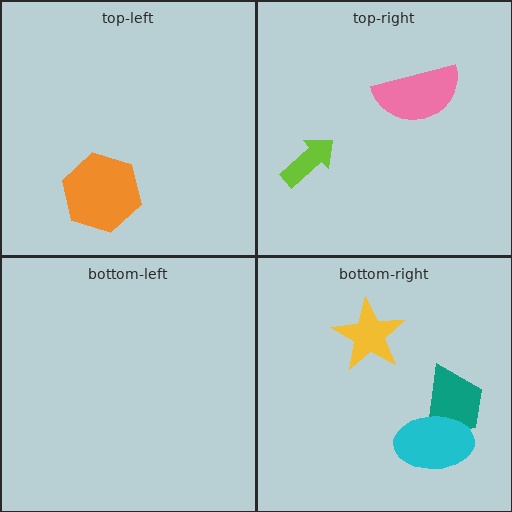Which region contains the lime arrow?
The top-right region.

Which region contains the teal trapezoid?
The bottom-right region.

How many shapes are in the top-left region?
1.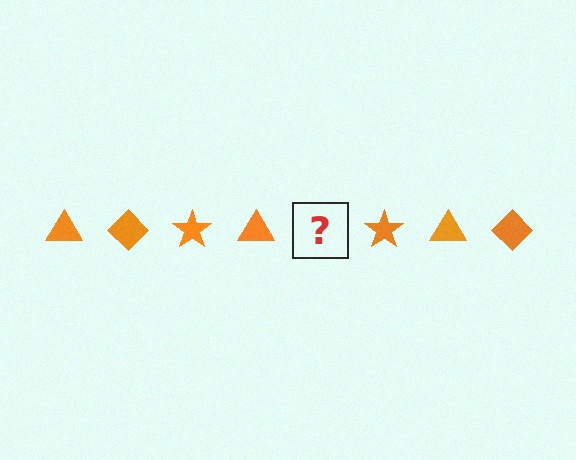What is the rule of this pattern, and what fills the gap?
The rule is that the pattern cycles through triangle, diamond, star shapes in orange. The gap should be filled with an orange diamond.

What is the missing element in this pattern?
The missing element is an orange diamond.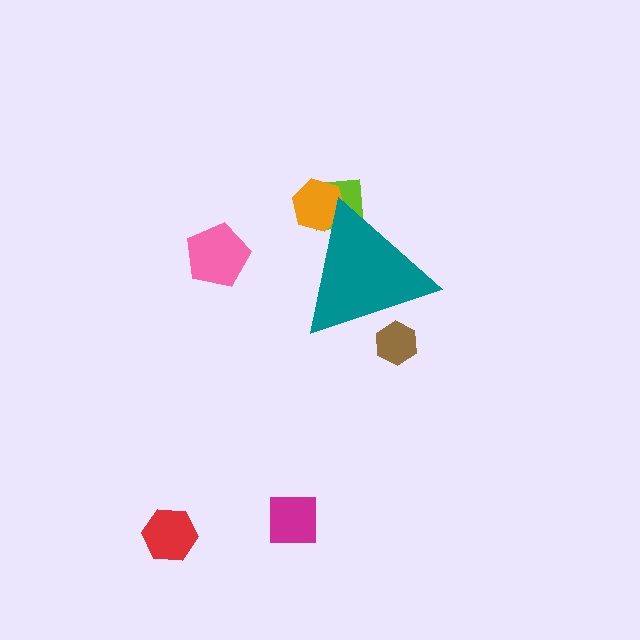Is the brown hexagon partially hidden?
Yes, the brown hexagon is partially hidden behind the teal triangle.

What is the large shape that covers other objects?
A teal triangle.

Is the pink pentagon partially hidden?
No, the pink pentagon is fully visible.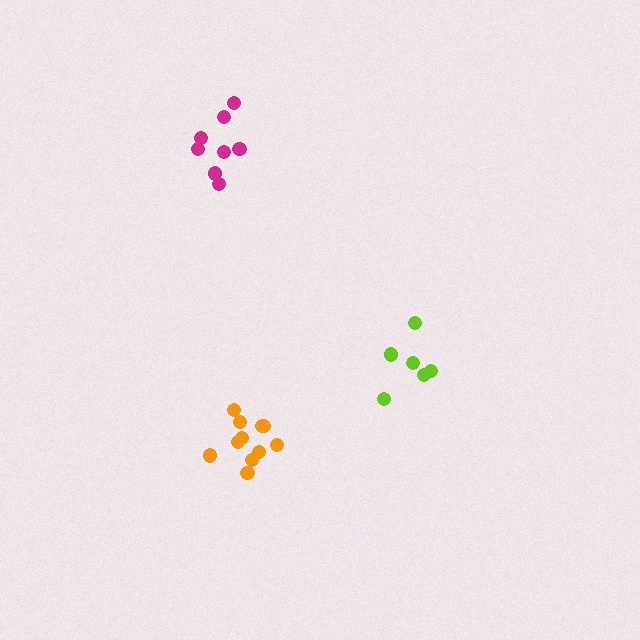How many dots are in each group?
Group 1: 6 dots, Group 2: 8 dots, Group 3: 11 dots (25 total).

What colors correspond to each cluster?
The clusters are colored: lime, magenta, orange.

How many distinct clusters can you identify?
There are 3 distinct clusters.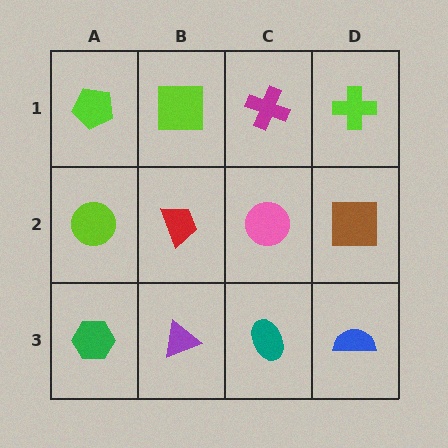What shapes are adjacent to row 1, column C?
A pink circle (row 2, column C), a lime square (row 1, column B), a lime cross (row 1, column D).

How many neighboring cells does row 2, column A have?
3.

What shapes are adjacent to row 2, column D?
A lime cross (row 1, column D), a blue semicircle (row 3, column D), a pink circle (row 2, column C).